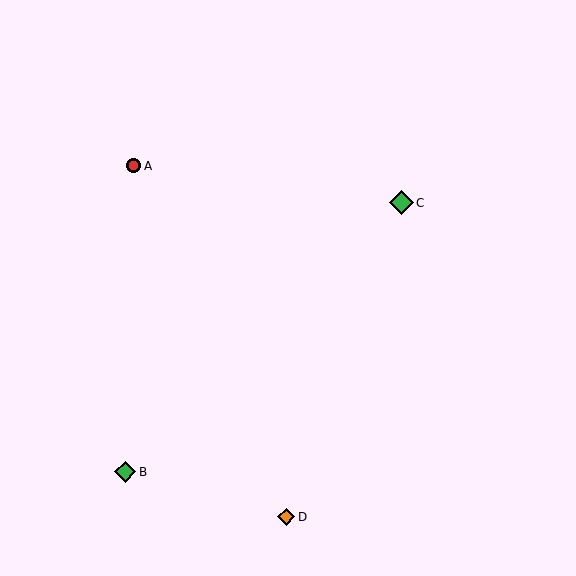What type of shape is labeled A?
Shape A is a red circle.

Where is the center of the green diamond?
The center of the green diamond is at (125, 472).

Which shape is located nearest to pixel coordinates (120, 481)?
The green diamond (labeled B) at (125, 472) is nearest to that location.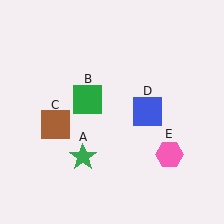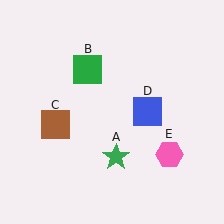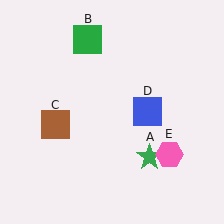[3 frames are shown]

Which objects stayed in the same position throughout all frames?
Brown square (object C) and blue square (object D) and pink hexagon (object E) remained stationary.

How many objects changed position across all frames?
2 objects changed position: green star (object A), green square (object B).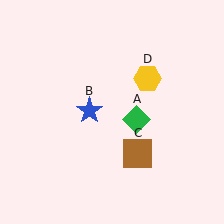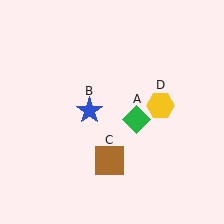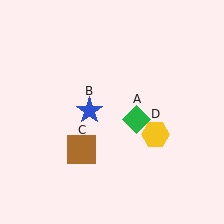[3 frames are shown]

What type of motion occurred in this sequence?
The brown square (object C), yellow hexagon (object D) rotated clockwise around the center of the scene.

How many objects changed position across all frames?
2 objects changed position: brown square (object C), yellow hexagon (object D).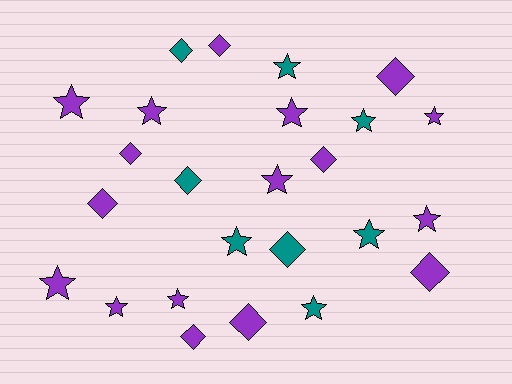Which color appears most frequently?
Purple, with 17 objects.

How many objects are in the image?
There are 25 objects.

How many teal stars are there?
There are 5 teal stars.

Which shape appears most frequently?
Star, with 14 objects.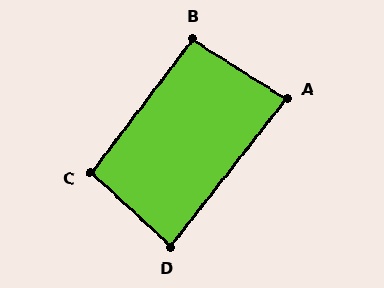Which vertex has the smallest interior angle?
A, at approximately 84 degrees.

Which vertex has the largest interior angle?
C, at approximately 96 degrees.